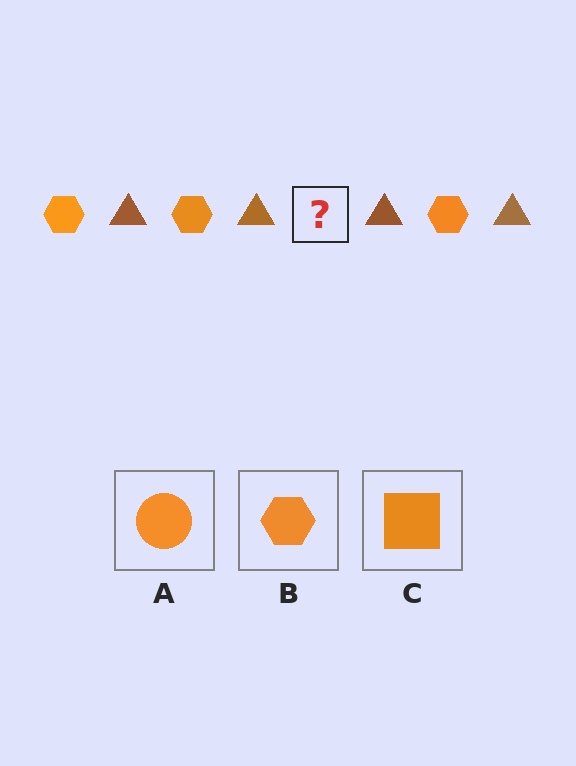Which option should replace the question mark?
Option B.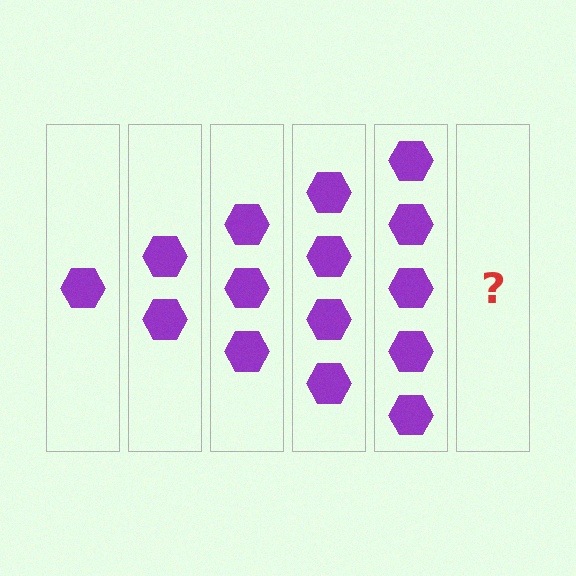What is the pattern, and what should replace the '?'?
The pattern is that each step adds one more hexagon. The '?' should be 6 hexagons.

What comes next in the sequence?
The next element should be 6 hexagons.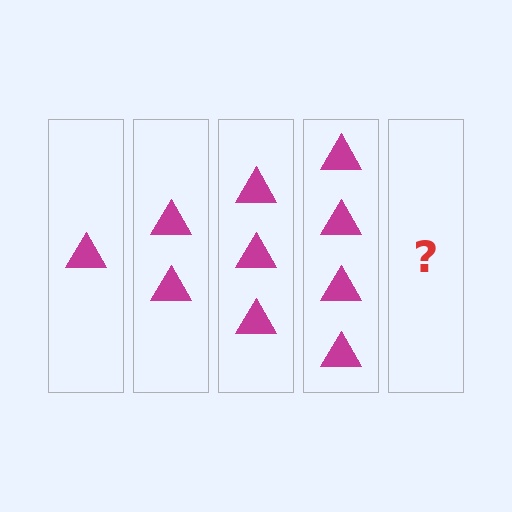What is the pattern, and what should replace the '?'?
The pattern is that each step adds one more triangle. The '?' should be 5 triangles.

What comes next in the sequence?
The next element should be 5 triangles.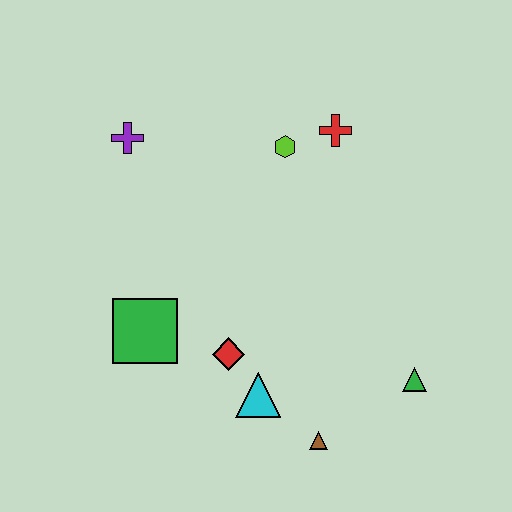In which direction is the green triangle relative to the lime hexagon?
The green triangle is below the lime hexagon.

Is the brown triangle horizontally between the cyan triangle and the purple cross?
No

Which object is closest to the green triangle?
The brown triangle is closest to the green triangle.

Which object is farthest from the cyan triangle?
The purple cross is farthest from the cyan triangle.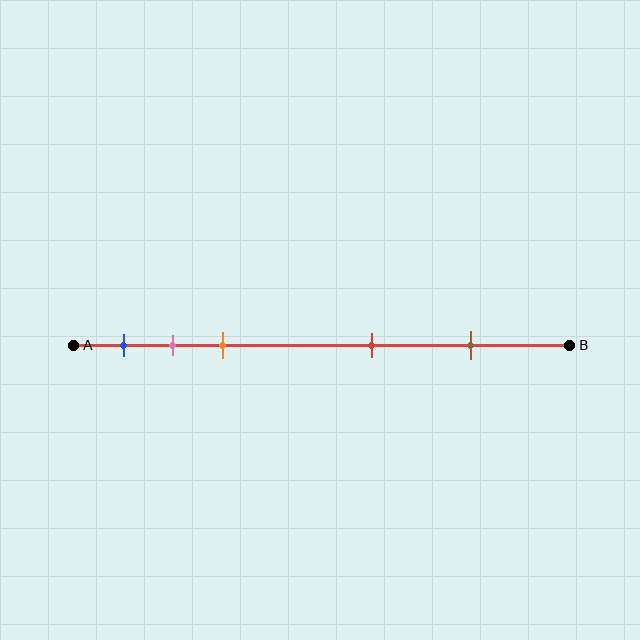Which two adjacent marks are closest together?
The pink and orange marks are the closest adjacent pair.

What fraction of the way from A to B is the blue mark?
The blue mark is approximately 10% (0.1) of the way from A to B.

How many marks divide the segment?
There are 5 marks dividing the segment.